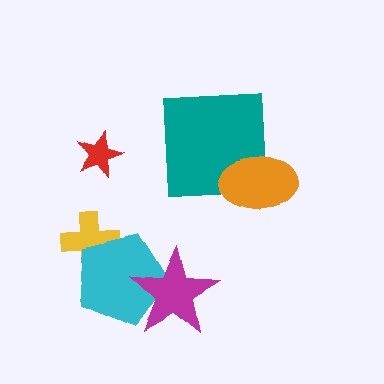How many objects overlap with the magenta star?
1 object overlaps with the magenta star.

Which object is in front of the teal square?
The orange ellipse is in front of the teal square.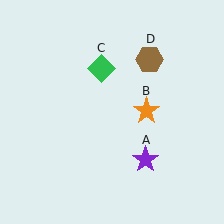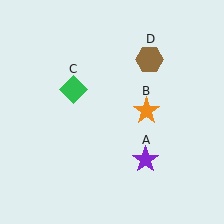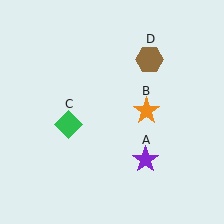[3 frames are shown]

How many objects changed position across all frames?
1 object changed position: green diamond (object C).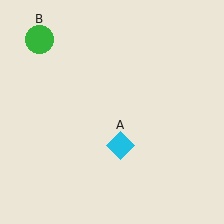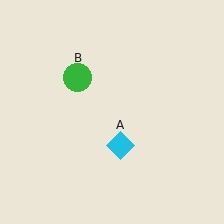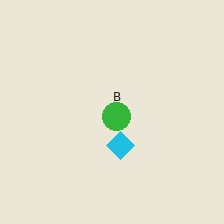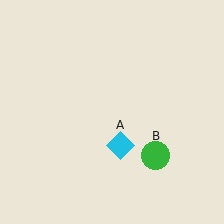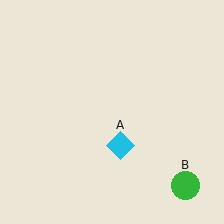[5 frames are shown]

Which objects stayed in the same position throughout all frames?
Cyan diamond (object A) remained stationary.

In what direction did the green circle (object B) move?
The green circle (object B) moved down and to the right.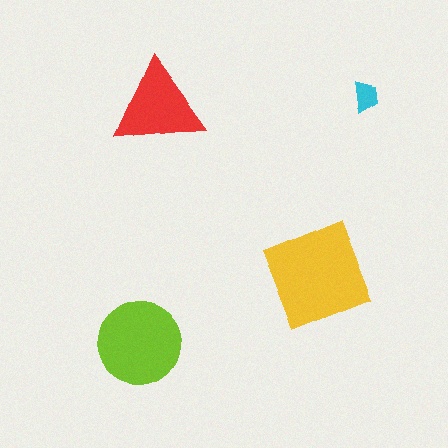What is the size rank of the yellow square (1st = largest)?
1st.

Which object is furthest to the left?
The lime circle is leftmost.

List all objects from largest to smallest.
The yellow square, the lime circle, the red triangle, the cyan trapezoid.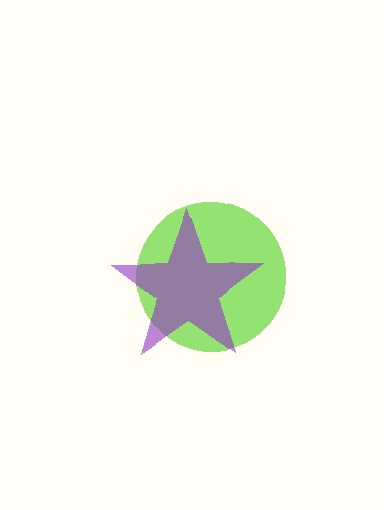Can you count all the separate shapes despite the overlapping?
Yes, there are 2 separate shapes.